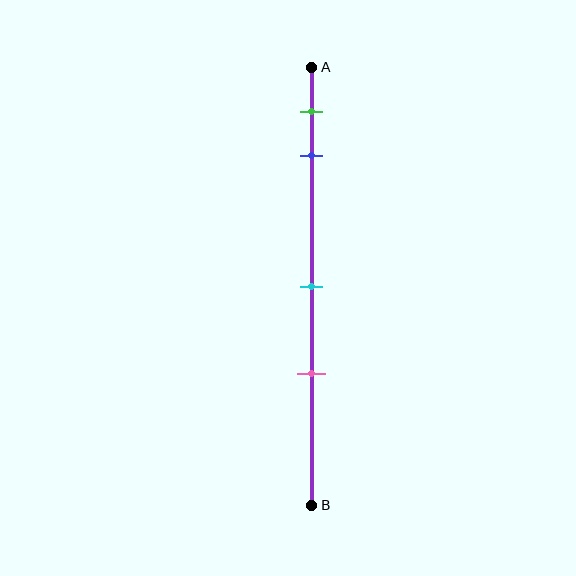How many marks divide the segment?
There are 4 marks dividing the segment.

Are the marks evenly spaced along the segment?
No, the marks are not evenly spaced.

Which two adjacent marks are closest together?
The green and blue marks are the closest adjacent pair.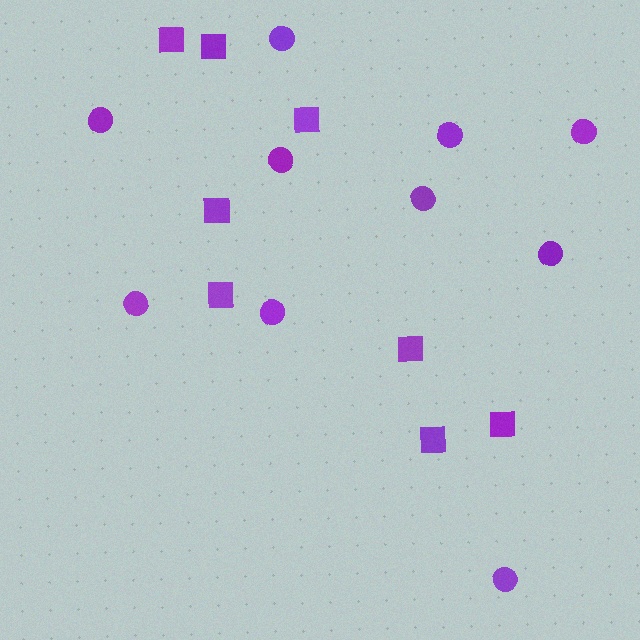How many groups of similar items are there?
There are 2 groups: one group of squares (8) and one group of circles (10).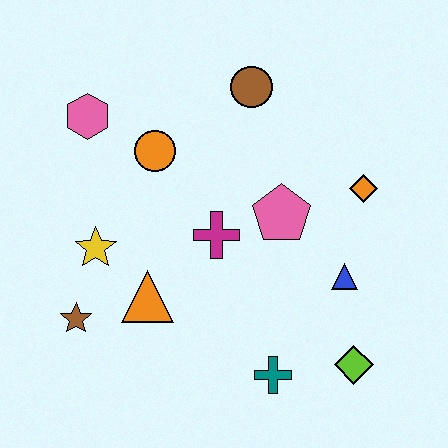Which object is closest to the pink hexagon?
The orange circle is closest to the pink hexagon.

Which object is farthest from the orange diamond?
The brown star is farthest from the orange diamond.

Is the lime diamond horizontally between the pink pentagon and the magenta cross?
No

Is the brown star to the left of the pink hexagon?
Yes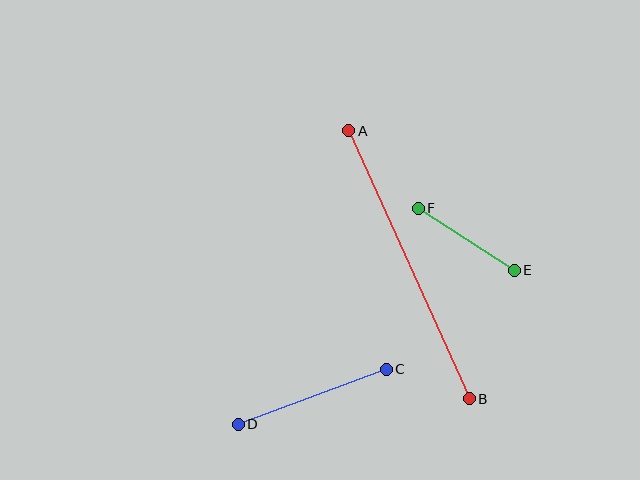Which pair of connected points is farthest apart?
Points A and B are farthest apart.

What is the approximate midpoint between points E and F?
The midpoint is at approximately (466, 239) pixels.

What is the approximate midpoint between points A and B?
The midpoint is at approximately (409, 265) pixels.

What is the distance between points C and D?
The distance is approximately 158 pixels.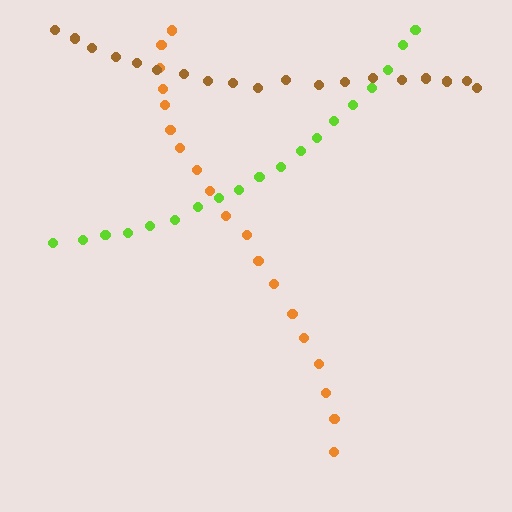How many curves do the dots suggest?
There are 3 distinct paths.